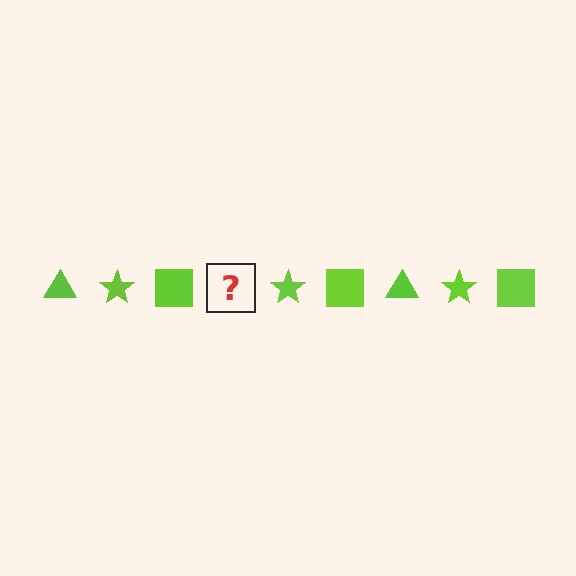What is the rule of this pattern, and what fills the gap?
The rule is that the pattern cycles through triangle, star, square shapes in lime. The gap should be filled with a lime triangle.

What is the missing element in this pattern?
The missing element is a lime triangle.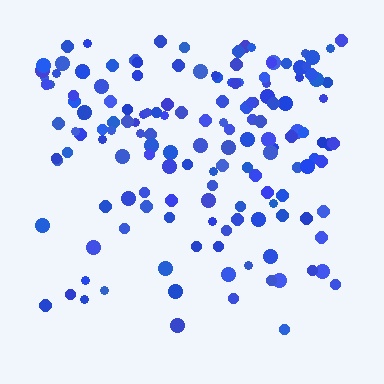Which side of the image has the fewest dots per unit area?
The bottom.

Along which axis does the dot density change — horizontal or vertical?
Vertical.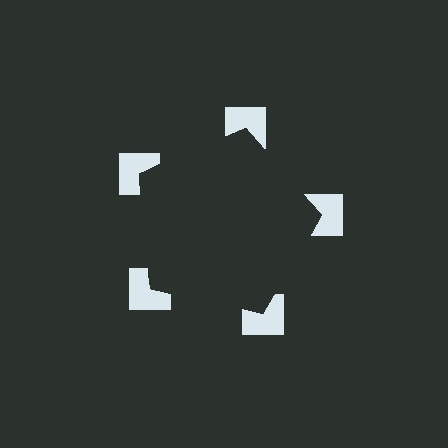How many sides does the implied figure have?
5 sides.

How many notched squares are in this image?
There are 5 — one at each vertex of the illusory pentagon.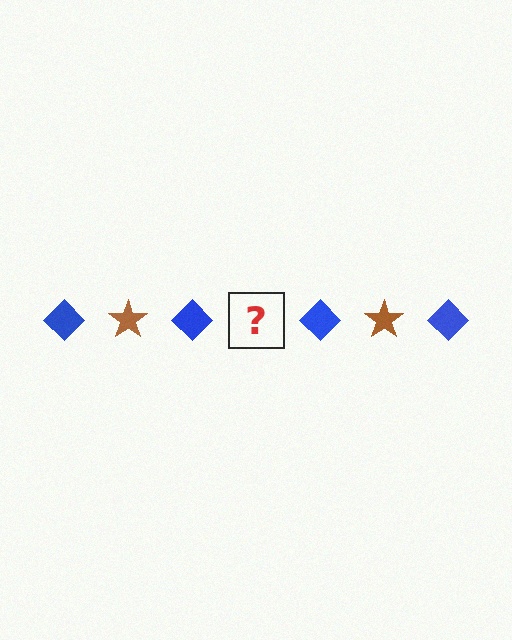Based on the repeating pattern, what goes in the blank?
The blank should be a brown star.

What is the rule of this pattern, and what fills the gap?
The rule is that the pattern alternates between blue diamond and brown star. The gap should be filled with a brown star.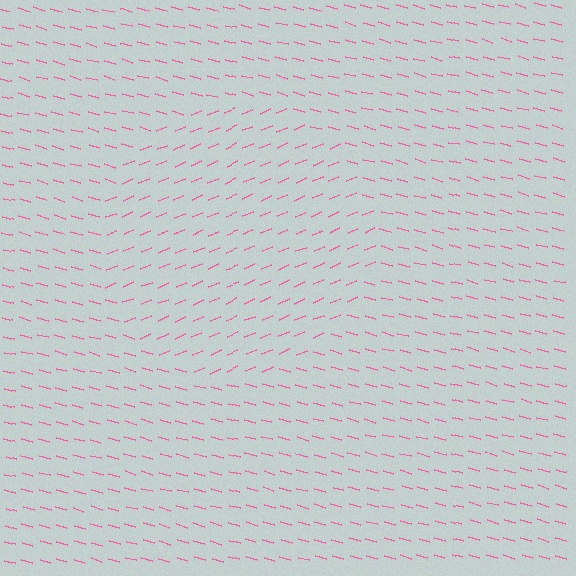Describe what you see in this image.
The image is filled with small pink line segments. A circle region in the image has lines oriented differently from the surrounding lines, creating a visible texture boundary.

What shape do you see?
I see a circle.